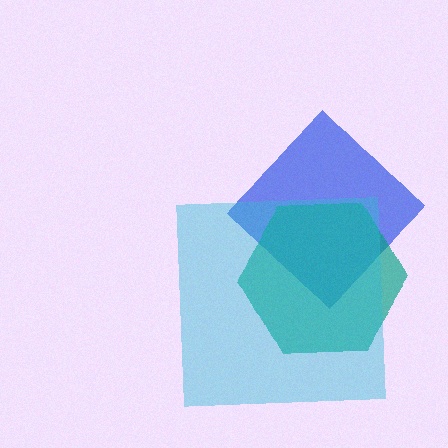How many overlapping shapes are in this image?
There are 3 overlapping shapes in the image.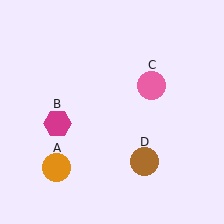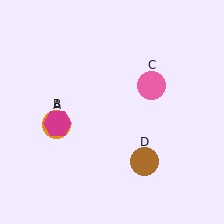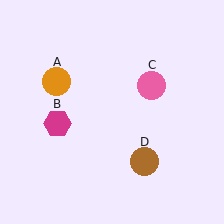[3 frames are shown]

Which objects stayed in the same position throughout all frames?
Magenta hexagon (object B) and pink circle (object C) and brown circle (object D) remained stationary.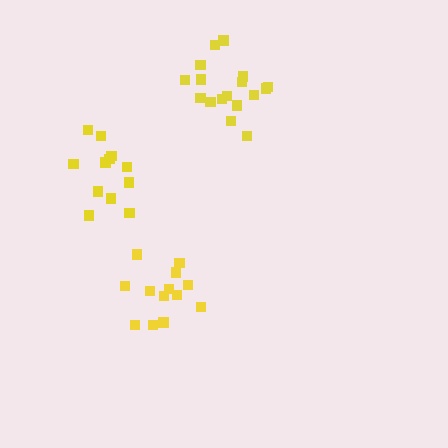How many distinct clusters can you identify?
There are 3 distinct clusters.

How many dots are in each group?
Group 1: 17 dots, Group 2: 13 dots, Group 3: 13 dots (43 total).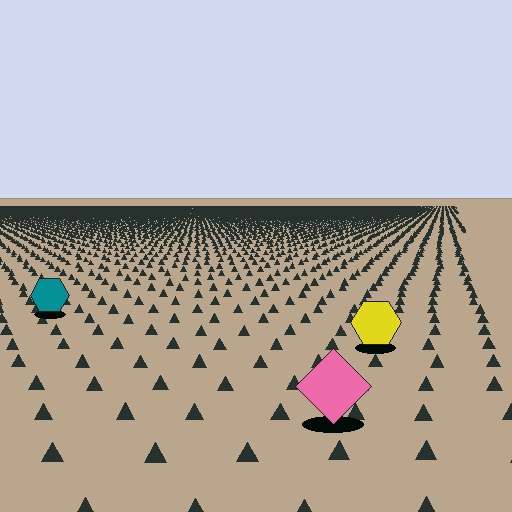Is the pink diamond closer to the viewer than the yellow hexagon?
Yes. The pink diamond is closer — you can tell from the texture gradient: the ground texture is coarser near it.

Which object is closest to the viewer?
The pink diamond is closest. The texture marks near it are larger and more spread out.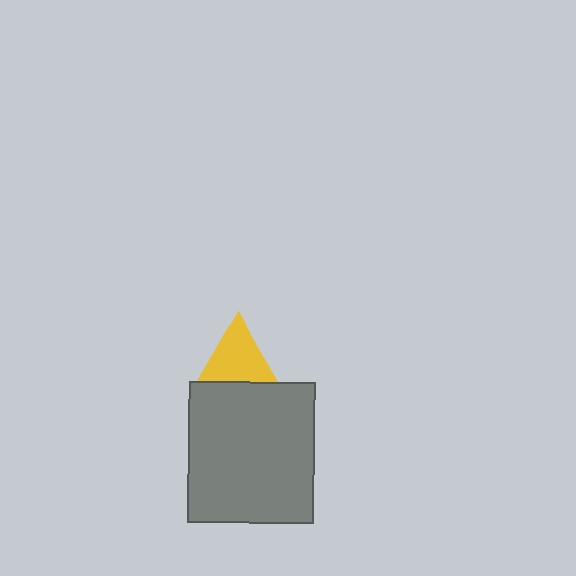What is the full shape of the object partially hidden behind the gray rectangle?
The partially hidden object is a yellow triangle.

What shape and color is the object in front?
The object in front is a gray rectangle.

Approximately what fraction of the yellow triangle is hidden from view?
Roughly 34% of the yellow triangle is hidden behind the gray rectangle.